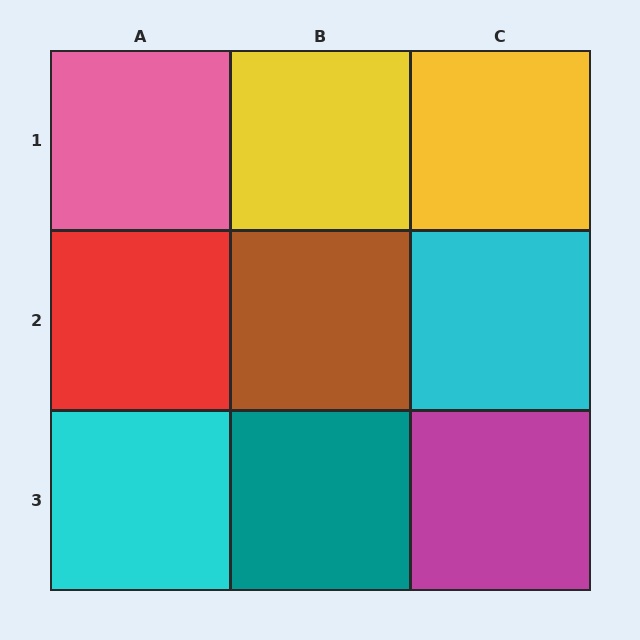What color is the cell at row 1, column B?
Yellow.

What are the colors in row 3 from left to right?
Cyan, teal, magenta.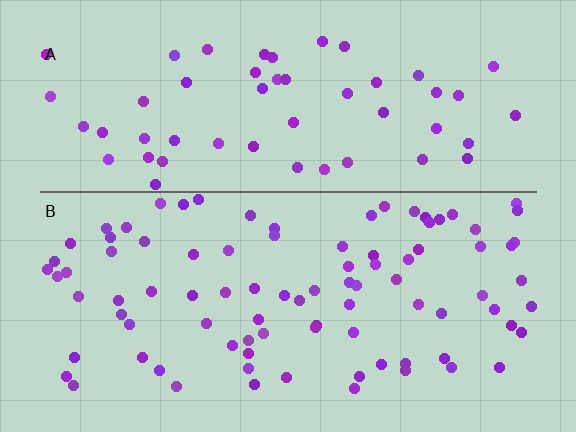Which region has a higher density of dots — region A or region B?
B (the bottom).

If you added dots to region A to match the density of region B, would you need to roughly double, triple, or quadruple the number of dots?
Approximately double.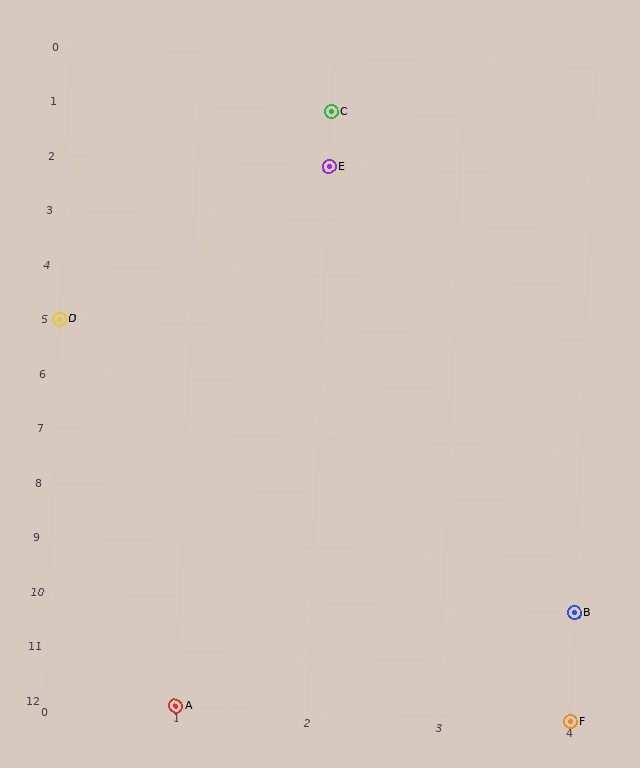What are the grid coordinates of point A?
Point A is at grid coordinates (1, 12).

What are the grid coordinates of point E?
Point E is at grid coordinates (2, 2).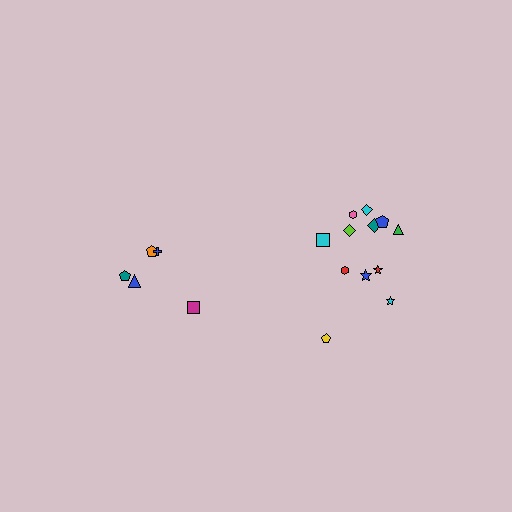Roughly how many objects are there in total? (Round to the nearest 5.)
Roughly 15 objects in total.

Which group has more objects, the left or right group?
The right group.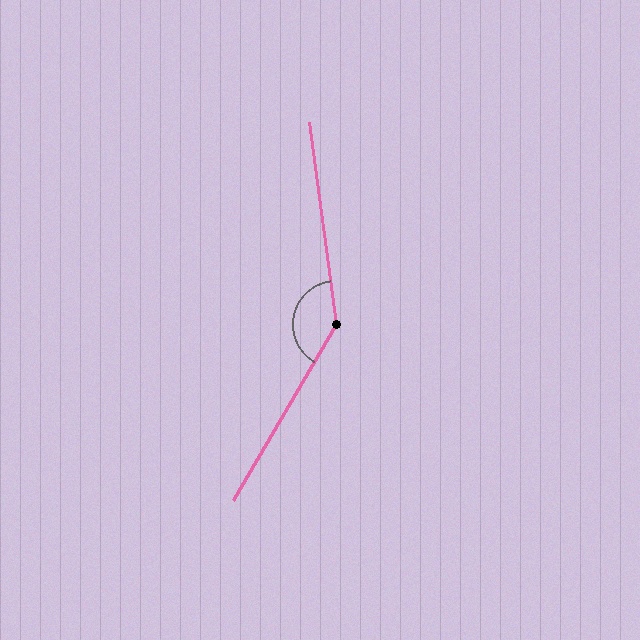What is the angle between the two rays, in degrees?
Approximately 142 degrees.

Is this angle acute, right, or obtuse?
It is obtuse.